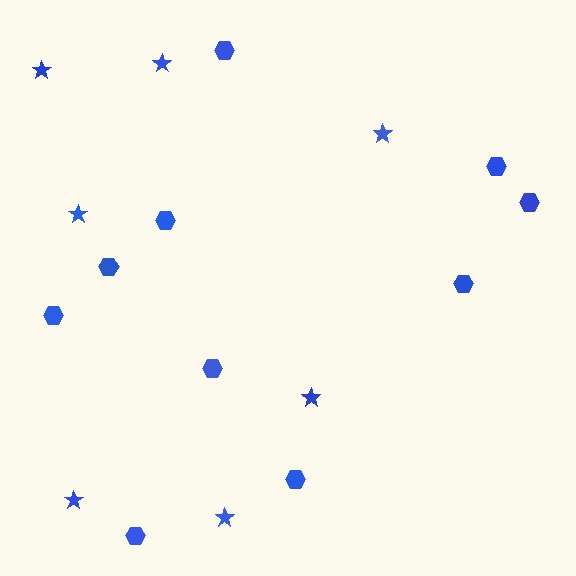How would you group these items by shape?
There are 2 groups: one group of stars (7) and one group of hexagons (10).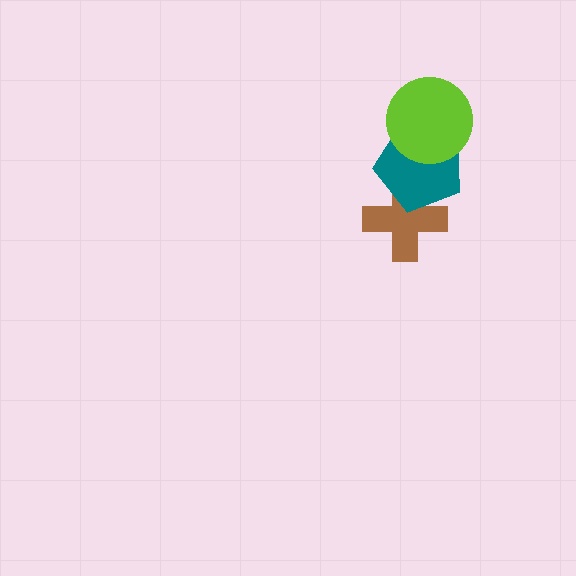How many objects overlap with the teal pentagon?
2 objects overlap with the teal pentagon.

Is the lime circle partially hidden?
No, no other shape covers it.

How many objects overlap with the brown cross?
1 object overlaps with the brown cross.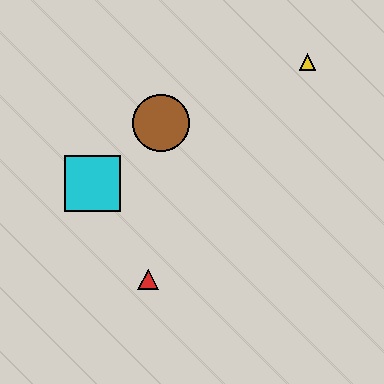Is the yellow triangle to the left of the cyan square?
No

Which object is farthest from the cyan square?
The yellow triangle is farthest from the cyan square.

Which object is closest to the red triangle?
The cyan square is closest to the red triangle.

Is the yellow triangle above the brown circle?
Yes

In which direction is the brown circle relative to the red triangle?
The brown circle is above the red triangle.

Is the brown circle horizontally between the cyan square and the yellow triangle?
Yes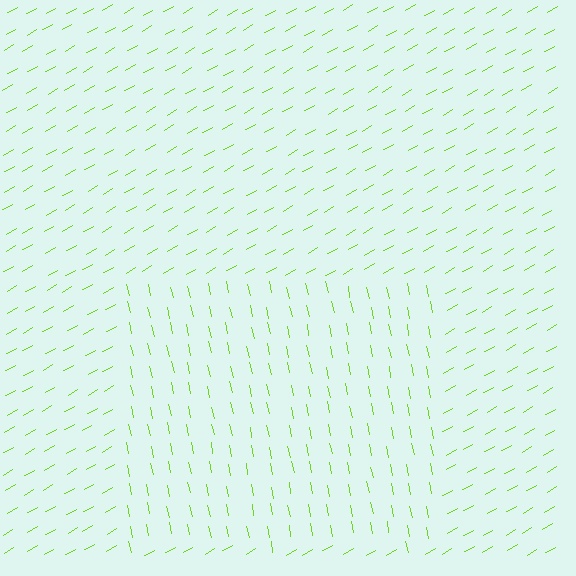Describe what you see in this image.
The image is filled with small lime line segments. A rectangle region in the image has lines oriented differently from the surrounding lines, creating a visible texture boundary.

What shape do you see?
I see a rectangle.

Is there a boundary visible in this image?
Yes, there is a texture boundary formed by a change in line orientation.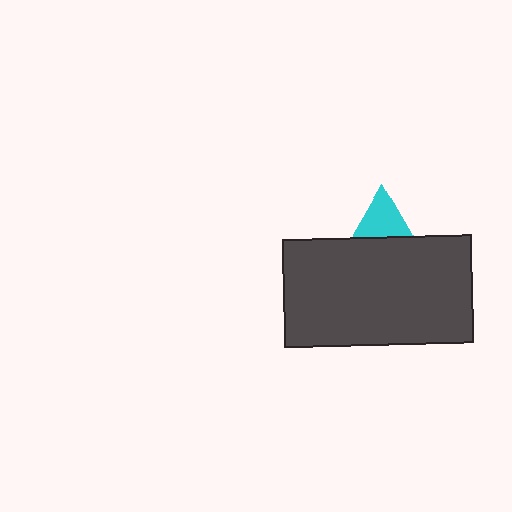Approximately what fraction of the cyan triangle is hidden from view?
Roughly 66% of the cyan triangle is hidden behind the dark gray rectangle.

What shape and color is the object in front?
The object in front is a dark gray rectangle.